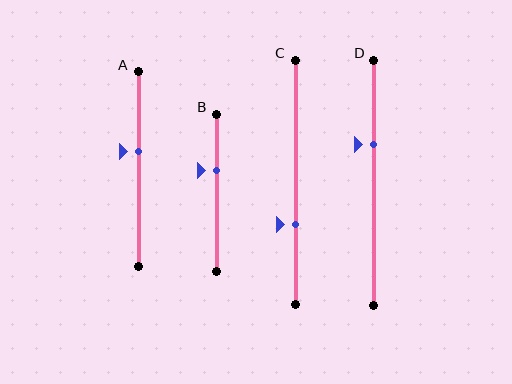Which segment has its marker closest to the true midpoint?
Segment A has its marker closest to the true midpoint.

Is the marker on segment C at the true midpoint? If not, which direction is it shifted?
No, the marker on segment C is shifted downward by about 17% of the segment length.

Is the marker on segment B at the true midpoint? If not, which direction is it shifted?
No, the marker on segment B is shifted upward by about 14% of the segment length.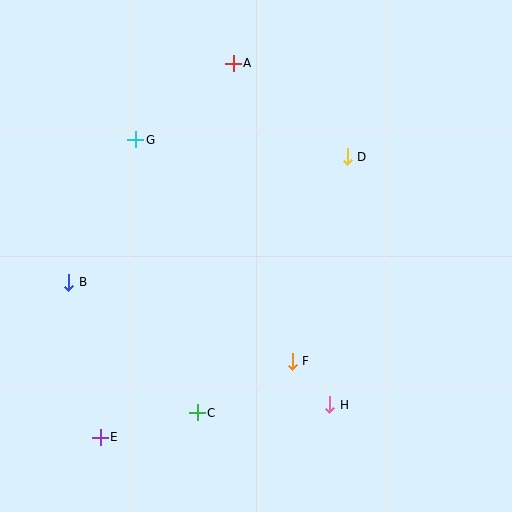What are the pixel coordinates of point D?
Point D is at (347, 157).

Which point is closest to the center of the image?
Point F at (292, 361) is closest to the center.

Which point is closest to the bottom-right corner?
Point H is closest to the bottom-right corner.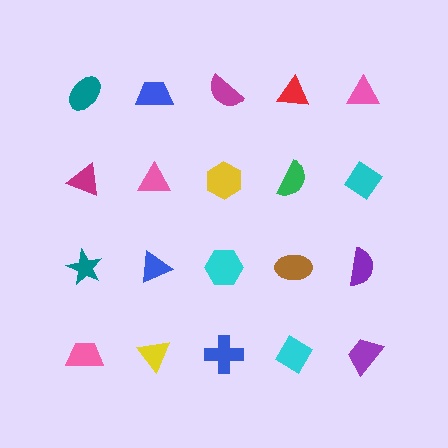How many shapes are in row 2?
5 shapes.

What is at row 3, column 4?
A brown ellipse.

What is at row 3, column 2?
A blue triangle.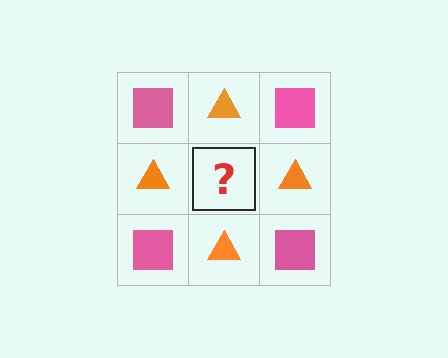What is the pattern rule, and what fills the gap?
The rule is that it alternates pink square and orange triangle in a checkerboard pattern. The gap should be filled with a pink square.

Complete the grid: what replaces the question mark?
The question mark should be replaced with a pink square.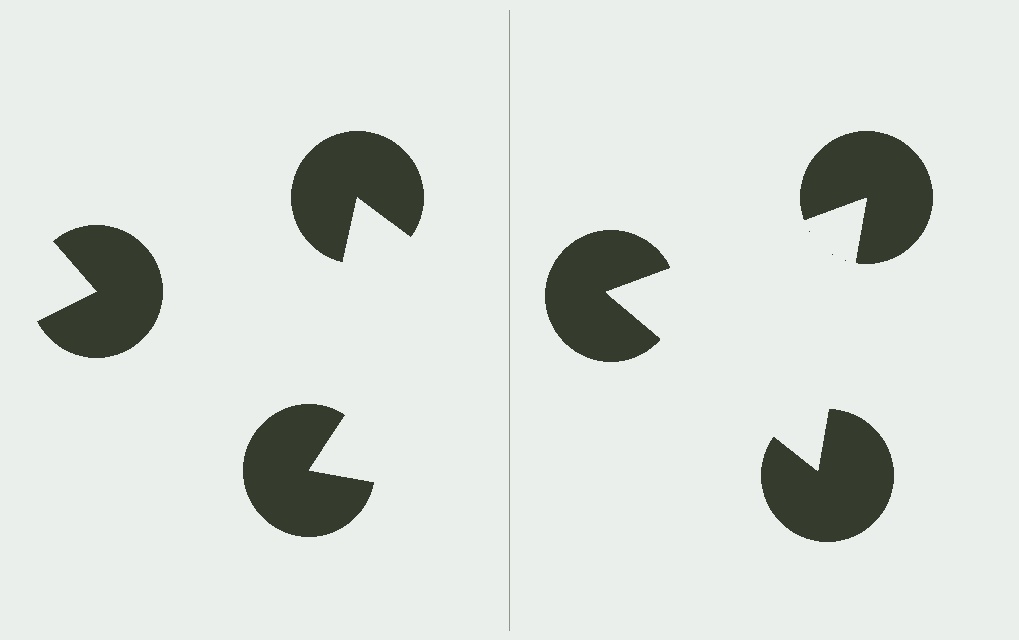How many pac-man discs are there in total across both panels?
6 — 3 on each side.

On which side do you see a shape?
An illusory triangle appears on the right side. On the left side the wedge cuts are rotated, so no coherent shape forms.